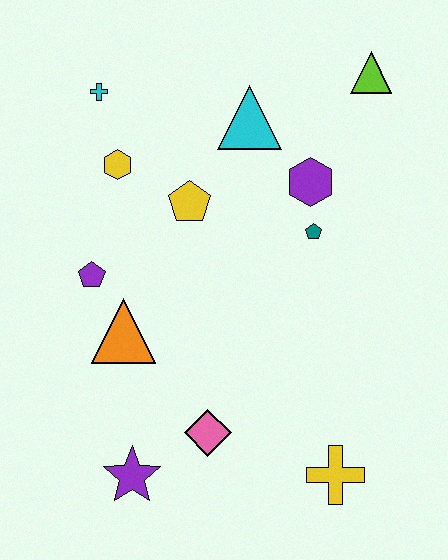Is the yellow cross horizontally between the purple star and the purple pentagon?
No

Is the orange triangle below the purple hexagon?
Yes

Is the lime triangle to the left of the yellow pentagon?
No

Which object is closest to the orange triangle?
The purple pentagon is closest to the orange triangle.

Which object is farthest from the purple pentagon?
The lime triangle is farthest from the purple pentagon.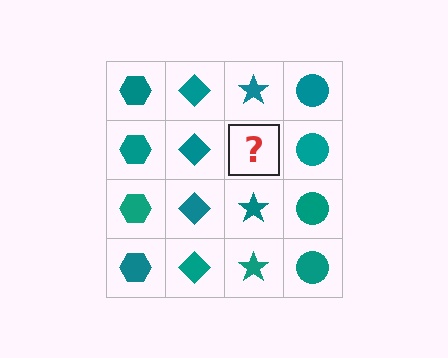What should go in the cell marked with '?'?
The missing cell should contain a teal star.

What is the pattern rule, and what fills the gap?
The rule is that each column has a consistent shape. The gap should be filled with a teal star.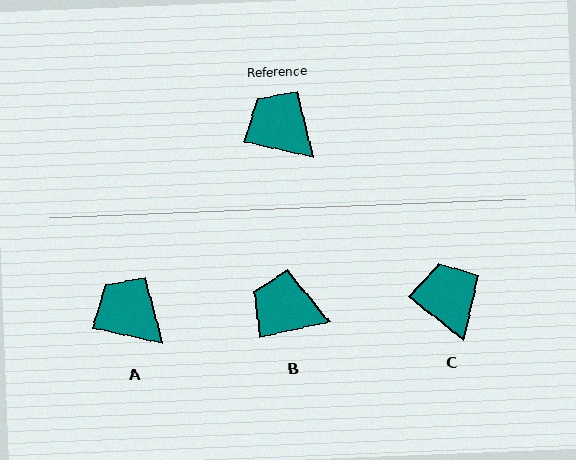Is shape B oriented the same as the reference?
No, it is off by about 24 degrees.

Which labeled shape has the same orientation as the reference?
A.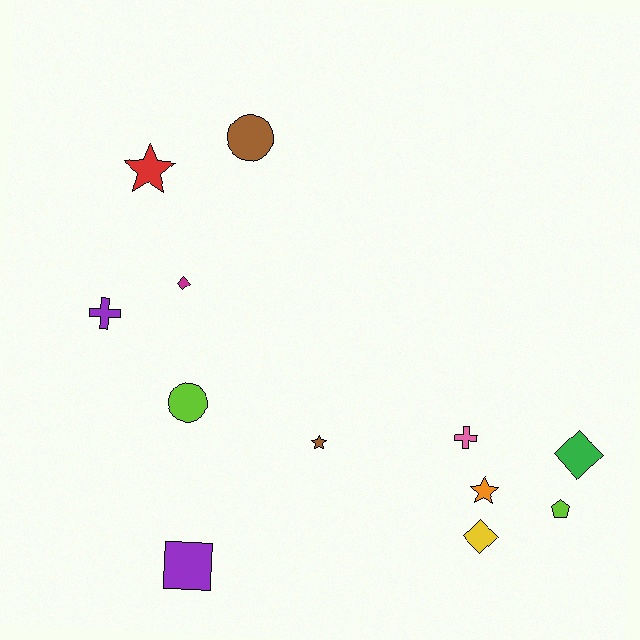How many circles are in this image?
There are 2 circles.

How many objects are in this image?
There are 12 objects.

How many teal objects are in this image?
There are no teal objects.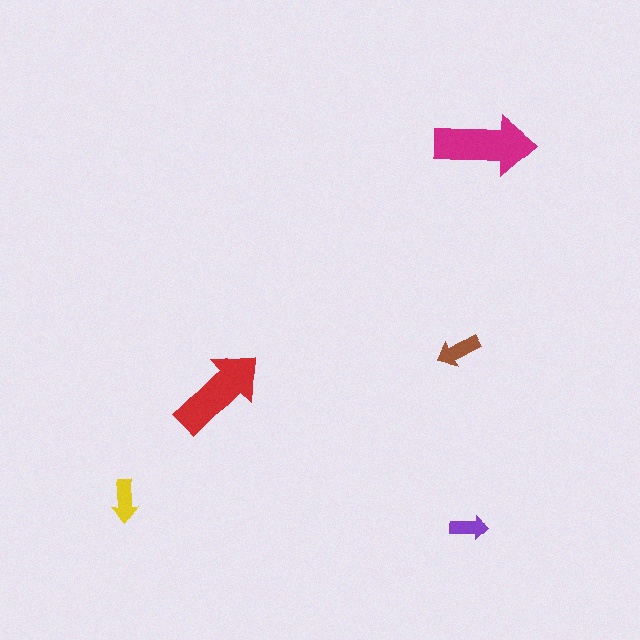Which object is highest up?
The magenta arrow is topmost.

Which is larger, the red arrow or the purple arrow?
The red one.